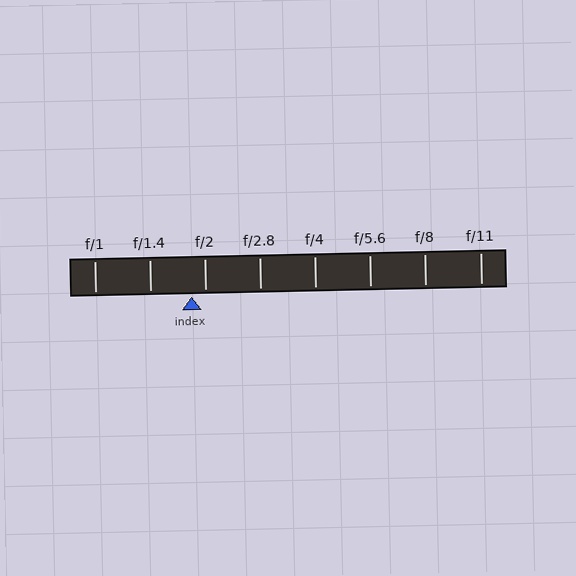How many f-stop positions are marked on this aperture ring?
There are 8 f-stop positions marked.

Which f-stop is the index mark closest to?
The index mark is closest to f/2.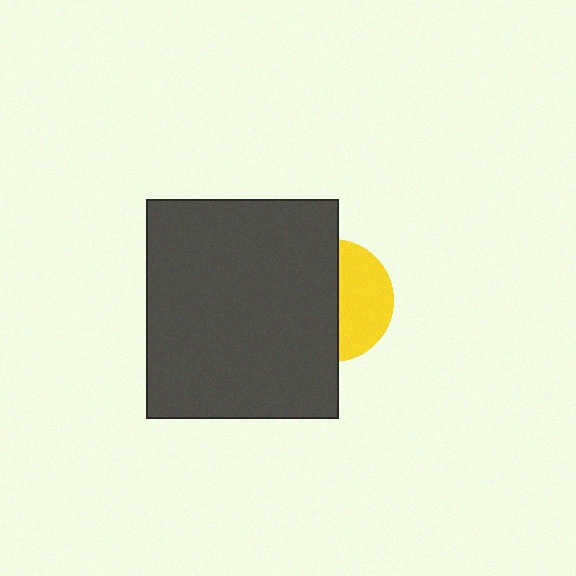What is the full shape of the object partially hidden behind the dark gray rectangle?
The partially hidden object is a yellow circle.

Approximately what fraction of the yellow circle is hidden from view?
Roughly 57% of the yellow circle is hidden behind the dark gray rectangle.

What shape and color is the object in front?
The object in front is a dark gray rectangle.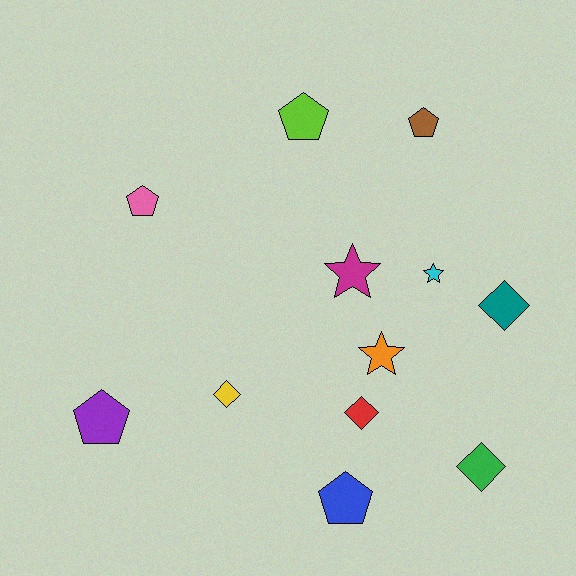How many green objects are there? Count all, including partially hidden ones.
There is 1 green object.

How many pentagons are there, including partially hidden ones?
There are 5 pentagons.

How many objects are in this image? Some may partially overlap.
There are 12 objects.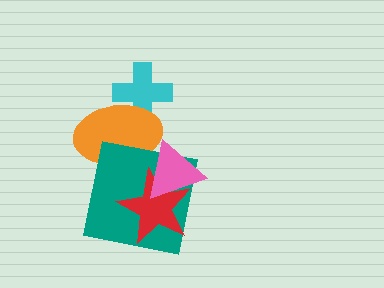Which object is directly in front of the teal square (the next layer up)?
The red star is directly in front of the teal square.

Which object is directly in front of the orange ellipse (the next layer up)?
The teal square is directly in front of the orange ellipse.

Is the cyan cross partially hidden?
Yes, it is partially covered by another shape.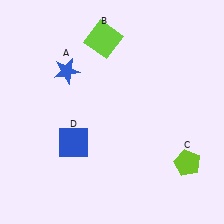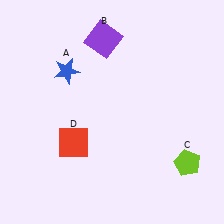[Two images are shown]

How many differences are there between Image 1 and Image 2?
There are 2 differences between the two images.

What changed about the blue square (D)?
In Image 1, D is blue. In Image 2, it changed to red.